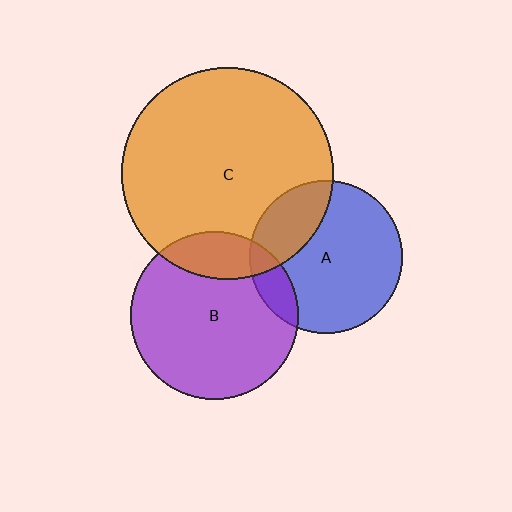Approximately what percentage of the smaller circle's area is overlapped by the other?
Approximately 15%.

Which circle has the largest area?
Circle C (orange).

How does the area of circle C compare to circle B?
Approximately 1.6 times.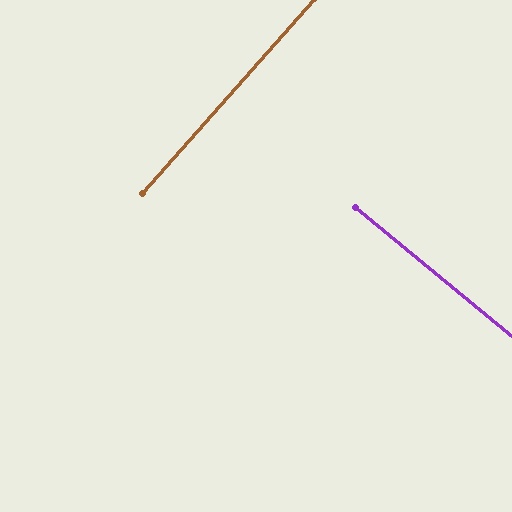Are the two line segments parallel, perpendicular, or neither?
Perpendicular — they meet at approximately 88°.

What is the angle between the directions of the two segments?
Approximately 88 degrees.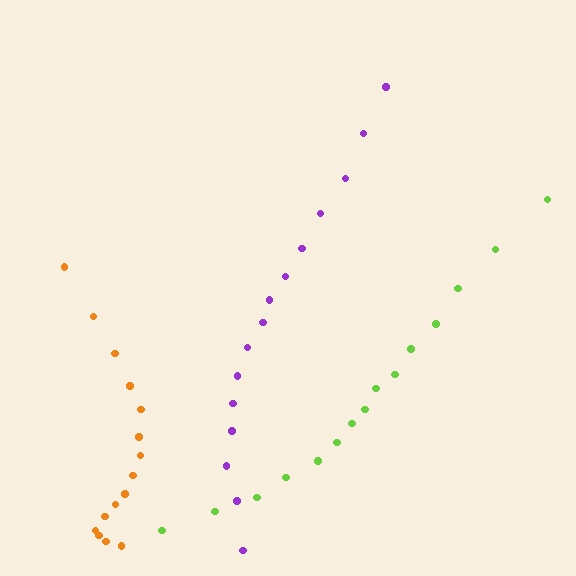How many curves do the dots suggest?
There are 3 distinct paths.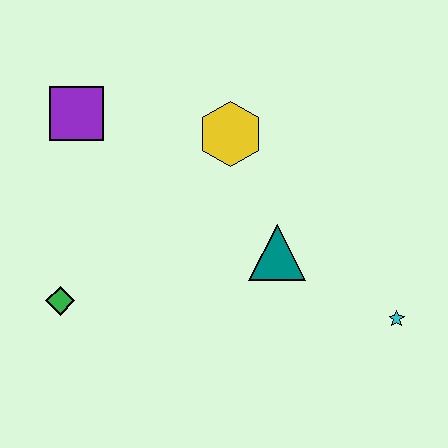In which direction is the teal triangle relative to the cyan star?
The teal triangle is to the left of the cyan star.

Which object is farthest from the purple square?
The cyan star is farthest from the purple square.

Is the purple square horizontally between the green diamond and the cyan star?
Yes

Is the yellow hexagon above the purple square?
No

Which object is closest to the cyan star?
The teal triangle is closest to the cyan star.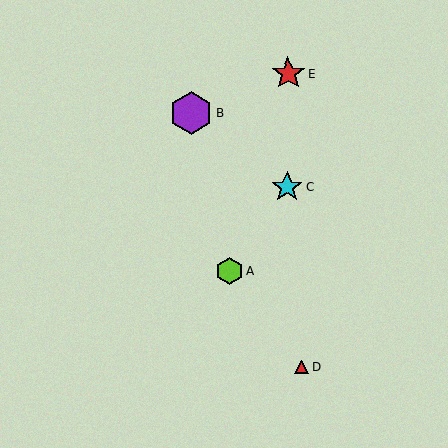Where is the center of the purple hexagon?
The center of the purple hexagon is at (191, 113).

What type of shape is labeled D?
Shape D is a red triangle.